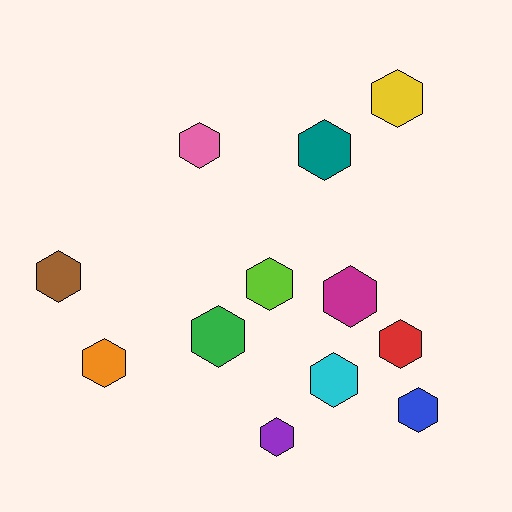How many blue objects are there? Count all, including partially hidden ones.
There is 1 blue object.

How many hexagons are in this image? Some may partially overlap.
There are 12 hexagons.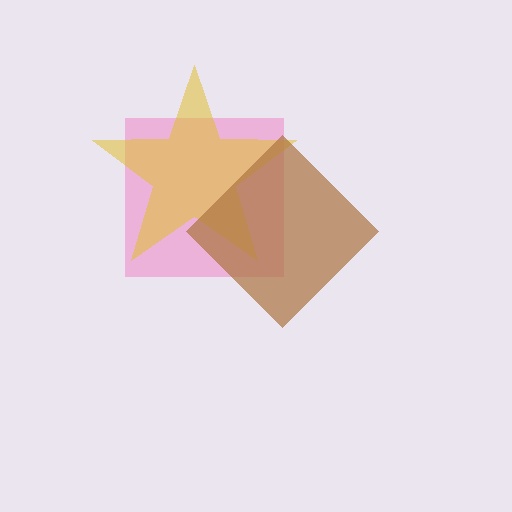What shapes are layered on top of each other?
The layered shapes are: a pink square, a yellow star, a brown diamond.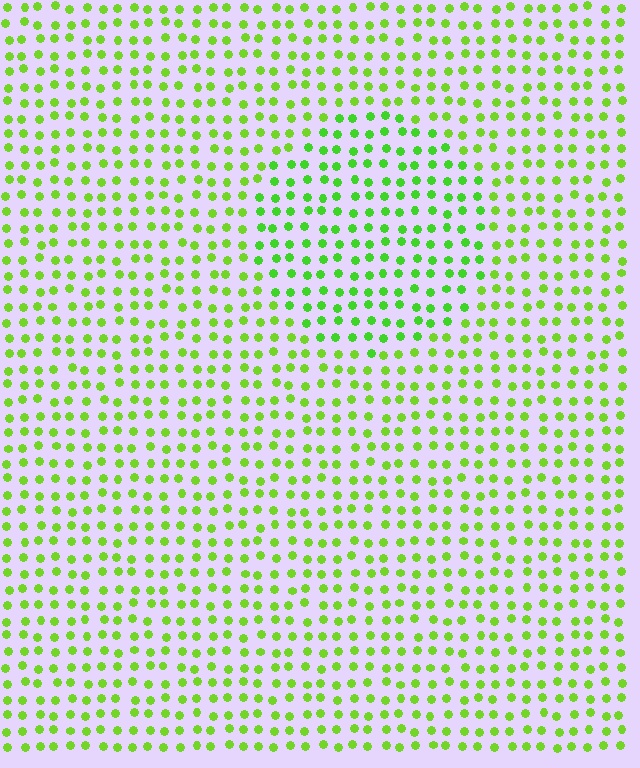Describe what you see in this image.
The image is filled with small lime elements in a uniform arrangement. A circle-shaped region is visible where the elements are tinted to a slightly different hue, forming a subtle color boundary.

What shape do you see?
I see a circle.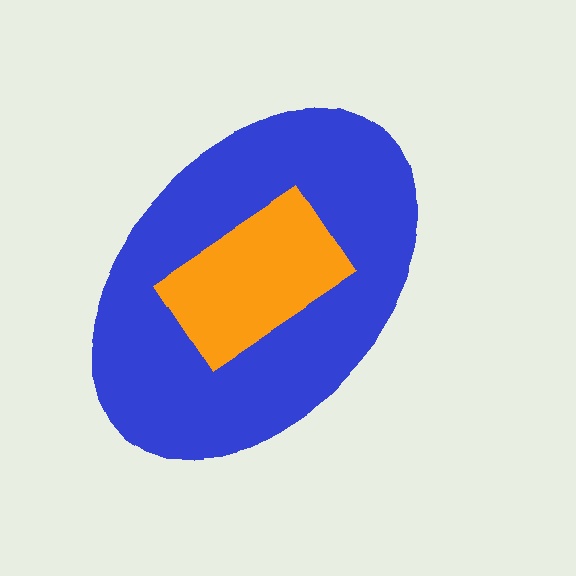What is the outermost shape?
The blue ellipse.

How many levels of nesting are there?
2.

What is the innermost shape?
The orange rectangle.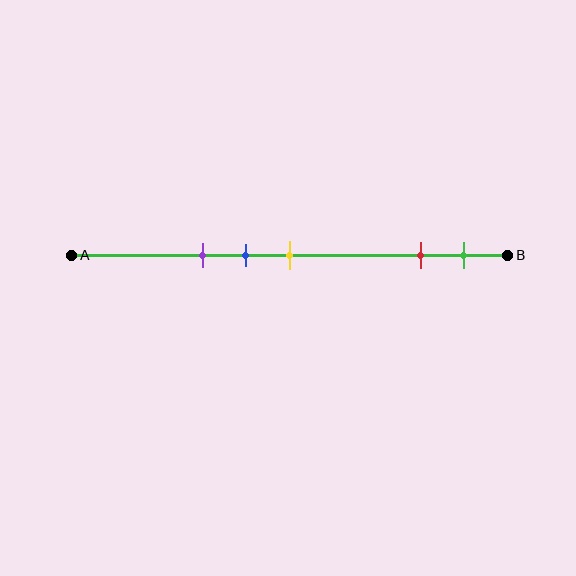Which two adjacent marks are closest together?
The blue and yellow marks are the closest adjacent pair.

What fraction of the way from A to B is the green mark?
The green mark is approximately 90% (0.9) of the way from A to B.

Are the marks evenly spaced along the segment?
No, the marks are not evenly spaced.